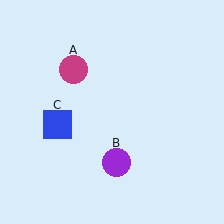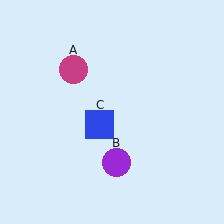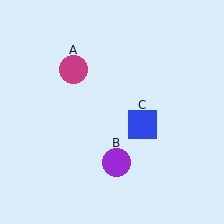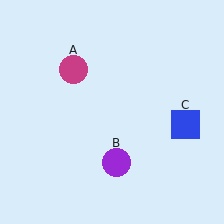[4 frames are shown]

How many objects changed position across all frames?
1 object changed position: blue square (object C).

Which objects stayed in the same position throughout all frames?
Magenta circle (object A) and purple circle (object B) remained stationary.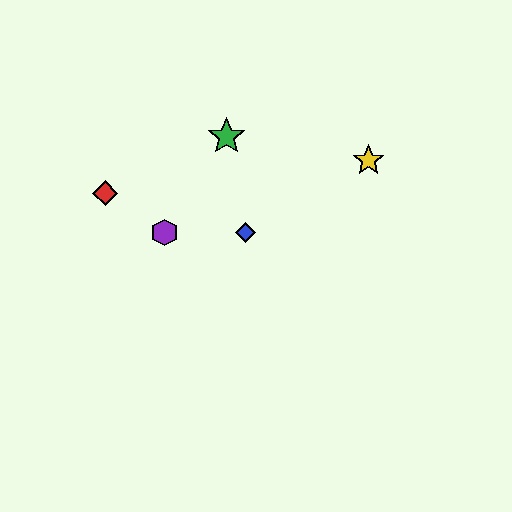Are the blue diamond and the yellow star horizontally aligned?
No, the blue diamond is at y≈232 and the yellow star is at y≈161.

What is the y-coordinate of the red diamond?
The red diamond is at y≈193.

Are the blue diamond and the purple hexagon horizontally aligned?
Yes, both are at y≈232.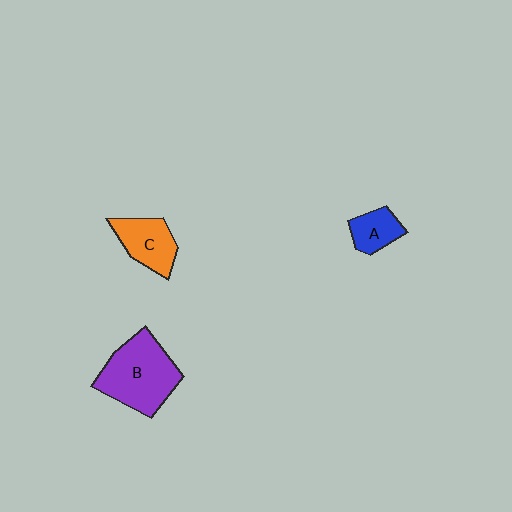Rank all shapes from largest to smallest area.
From largest to smallest: B (purple), C (orange), A (blue).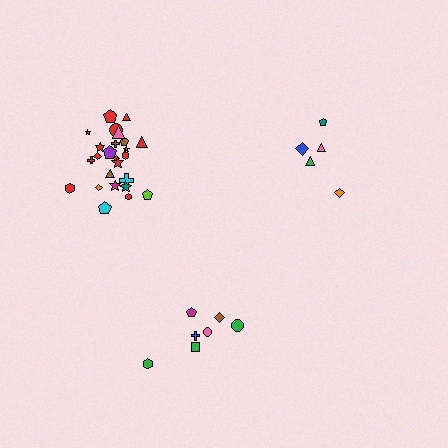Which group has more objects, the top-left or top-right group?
The top-left group.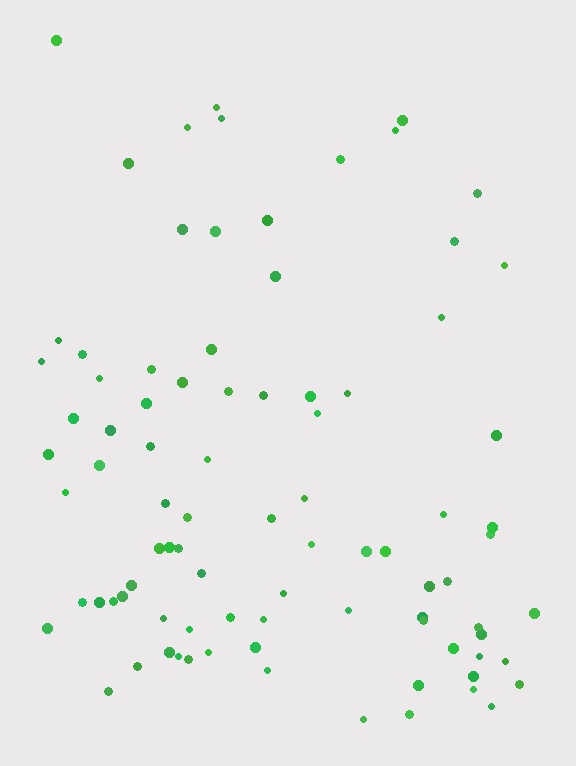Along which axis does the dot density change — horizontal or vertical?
Vertical.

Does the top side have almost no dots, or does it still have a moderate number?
Still a moderate number, just noticeably fewer than the bottom.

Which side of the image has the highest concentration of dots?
The bottom.